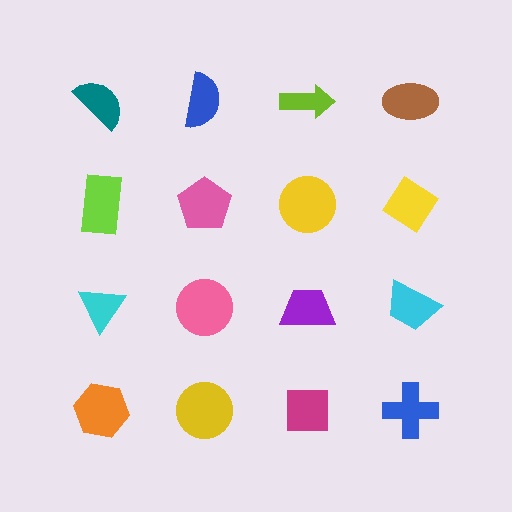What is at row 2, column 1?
A lime rectangle.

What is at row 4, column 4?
A blue cross.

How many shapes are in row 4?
4 shapes.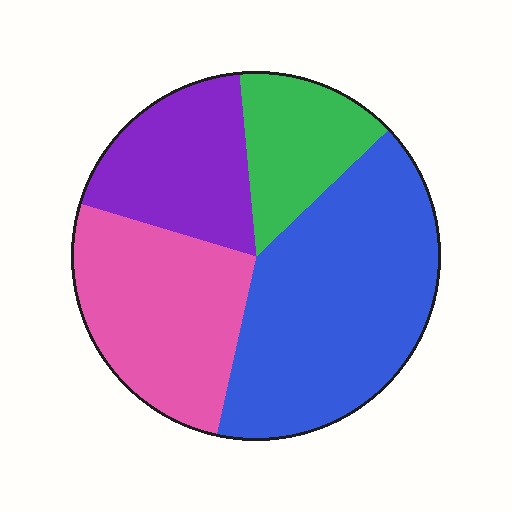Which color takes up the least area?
Green, at roughly 15%.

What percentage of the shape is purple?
Purple covers roughly 20% of the shape.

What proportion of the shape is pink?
Pink takes up about one quarter (1/4) of the shape.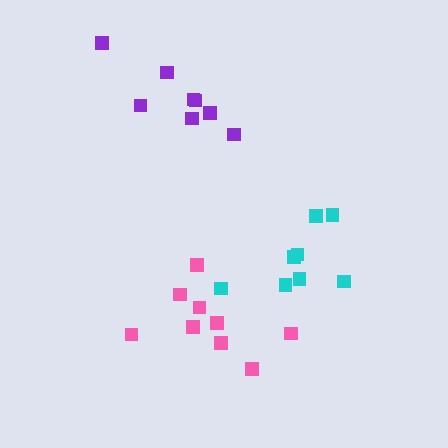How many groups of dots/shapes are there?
There are 3 groups.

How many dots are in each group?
Group 1: 8 dots, Group 2: 8 dots, Group 3: 9 dots (25 total).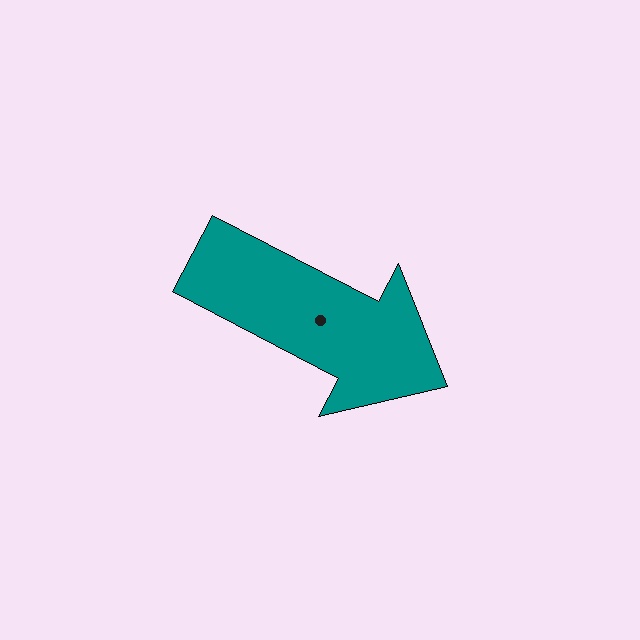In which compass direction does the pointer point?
Southeast.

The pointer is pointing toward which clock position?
Roughly 4 o'clock.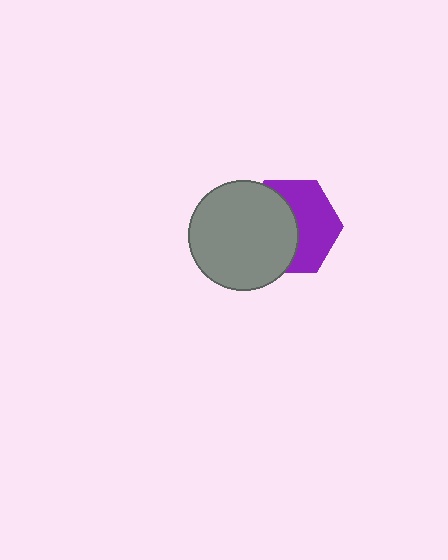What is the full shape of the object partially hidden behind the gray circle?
The partially hidden object is a purple hexagon.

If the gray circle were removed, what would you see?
You would see the complete purple hexagon.